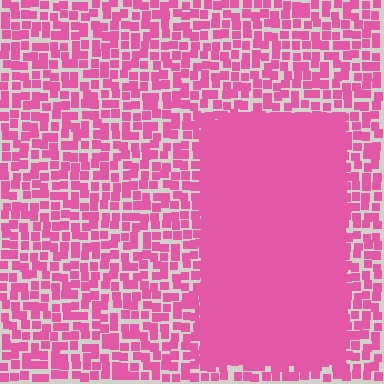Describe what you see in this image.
The image contains small pink elements arranged at two different densities. A rectangle-shaped region is visible where the elements are more densely packed than the surrounding area.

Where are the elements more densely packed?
The elements are more densely packed inside the rectangle boundary.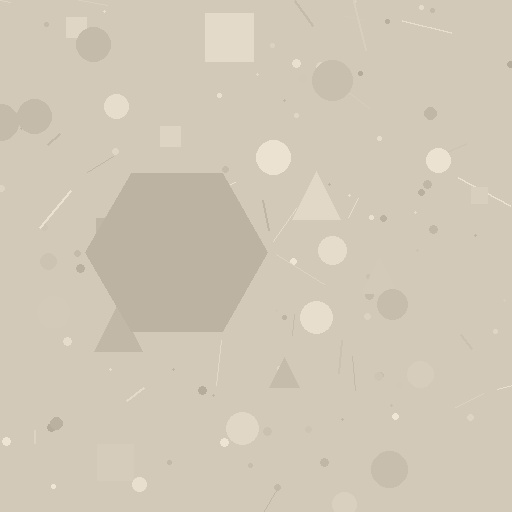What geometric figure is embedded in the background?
A hexagon is embedded in the background.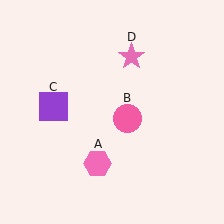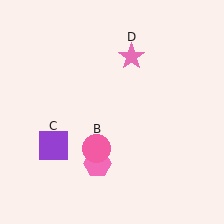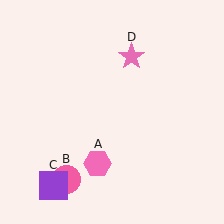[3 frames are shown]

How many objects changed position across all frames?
2 objects changed position: pink circle (object B), purple square (object C).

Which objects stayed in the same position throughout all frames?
Pink hexagon (object A) and pink star (object D) remained stationary.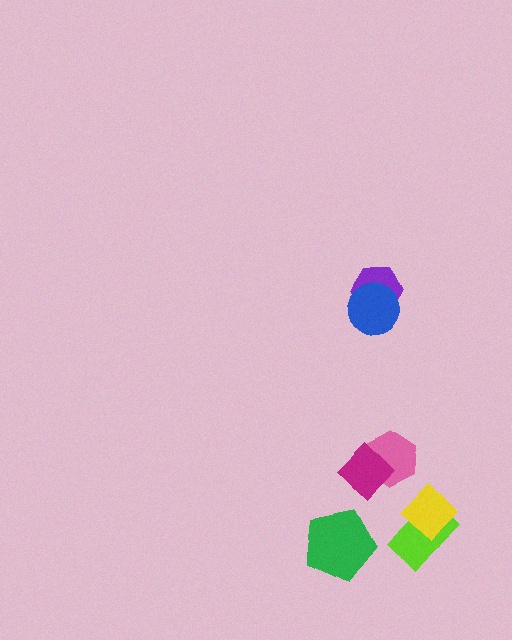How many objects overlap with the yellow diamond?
1 object overlaps with the yellow diamond.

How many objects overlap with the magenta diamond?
1 object overlaps with the magenta diamond.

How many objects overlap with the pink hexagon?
1 object overlaps with the pink hexagon.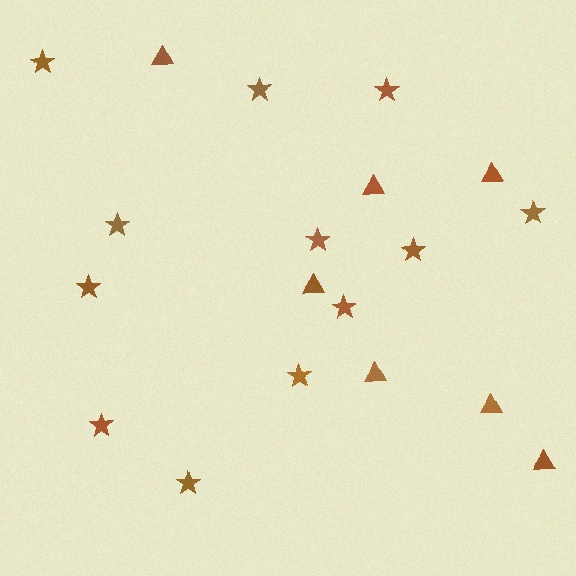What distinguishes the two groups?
There are 2 groups: one group of triangles (7) and one group of stars (12).